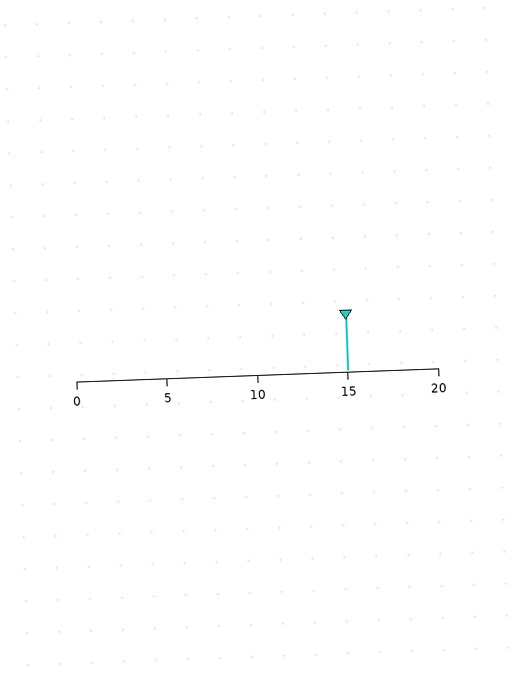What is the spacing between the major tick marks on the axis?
The major ticks are spaced 5 apart.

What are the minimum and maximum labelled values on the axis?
The axis runs from 0 to 20.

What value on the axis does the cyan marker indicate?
The marker indicates approximately 15.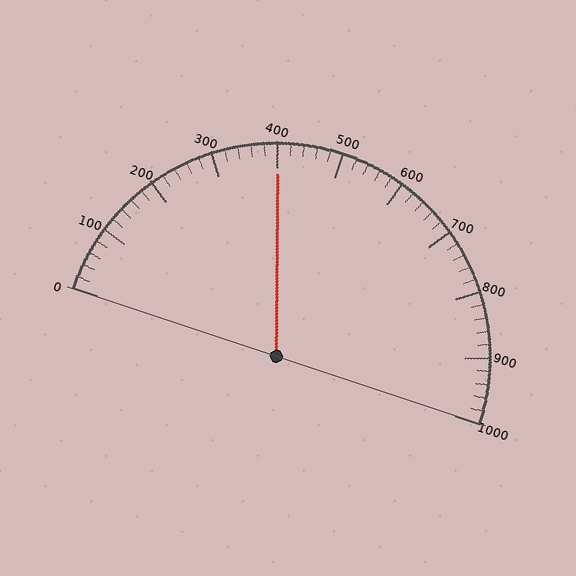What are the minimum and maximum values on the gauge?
The gauge ranges from 0 to 1000.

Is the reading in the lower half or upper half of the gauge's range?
The reading is in the lower half of the range (0 to 1000).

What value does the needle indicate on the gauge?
The needle indicates approximately 400.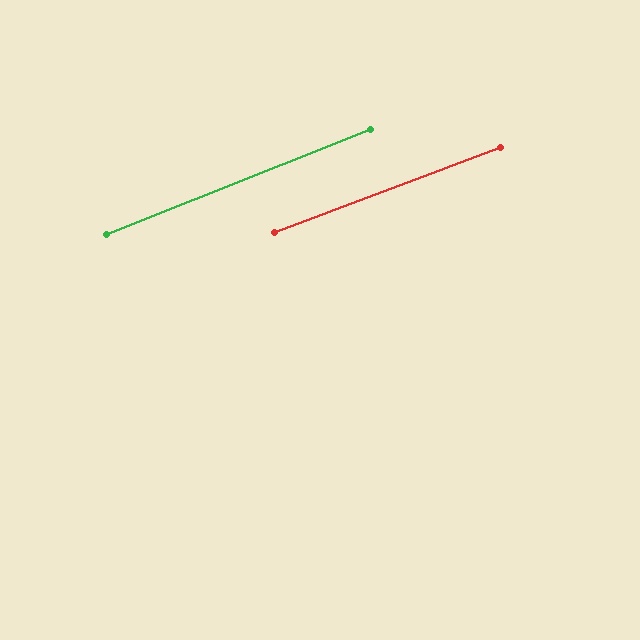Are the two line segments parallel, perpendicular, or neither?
Parallel — their directions differ by only 1.1°.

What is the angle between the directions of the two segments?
Approximately 1 degree.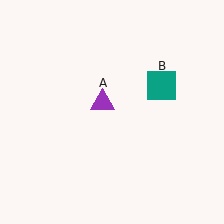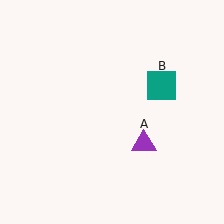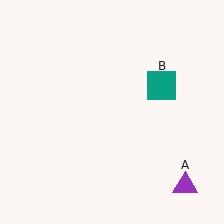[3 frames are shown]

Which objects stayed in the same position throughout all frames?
Teal square (object B) remained stationary.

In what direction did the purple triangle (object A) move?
The purple triangle (object A) moved down and to the right.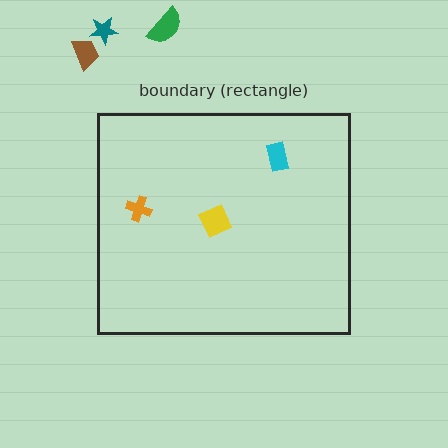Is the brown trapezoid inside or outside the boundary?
Outside.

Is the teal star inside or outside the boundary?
Outside.